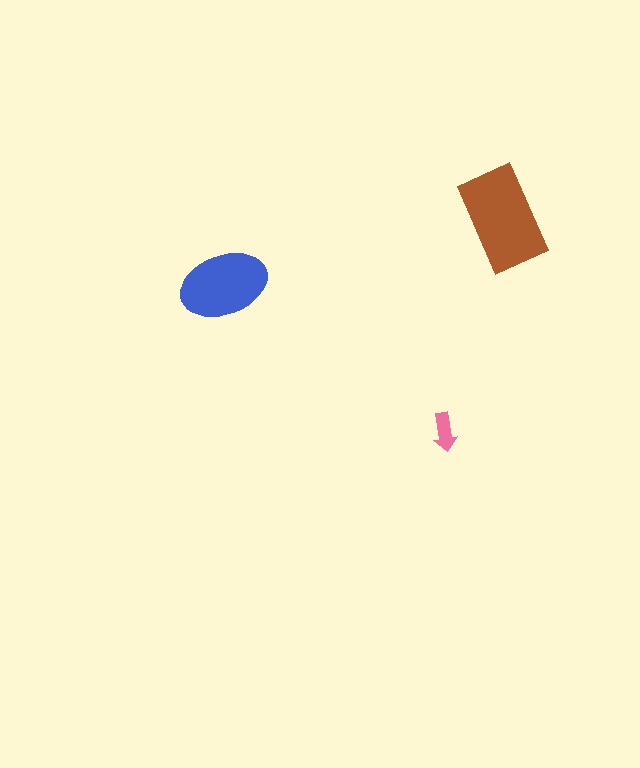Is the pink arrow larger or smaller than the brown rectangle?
Smaller.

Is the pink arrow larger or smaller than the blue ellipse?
Smaller.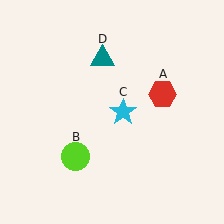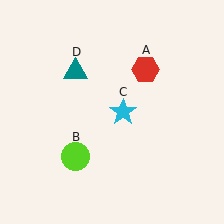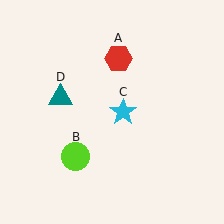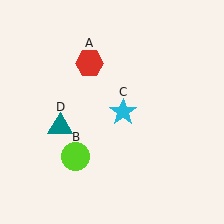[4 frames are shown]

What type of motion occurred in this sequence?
The red hexagon (object A), teal triangle (object D) rotated counterclockwise around the center of the scene.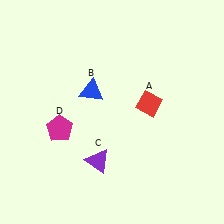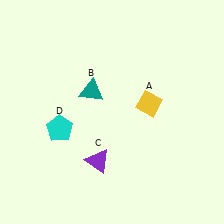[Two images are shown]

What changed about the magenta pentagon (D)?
In Image 1, D is magenta. In Image 2, it changed to cyan.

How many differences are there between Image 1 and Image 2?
There are 3 differences between the two images.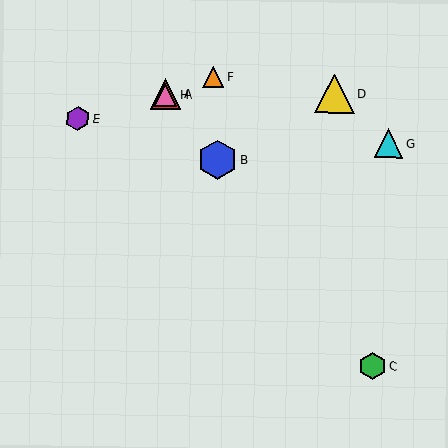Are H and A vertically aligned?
Yes, both are at x≈165.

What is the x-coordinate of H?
Object H is at x≈165.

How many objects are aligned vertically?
2 objects (A, H) are aligned vertically.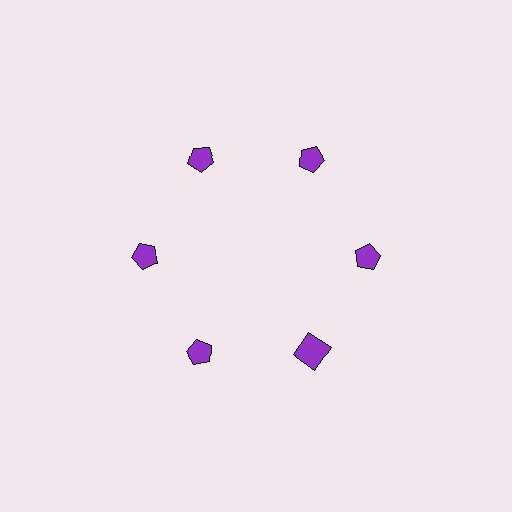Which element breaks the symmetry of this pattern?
The purple square at roughly the 5 o'clock position breaks the symmetry. All other shapes are purple pentagons.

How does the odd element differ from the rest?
It has a different shape: square instead of pentagon.